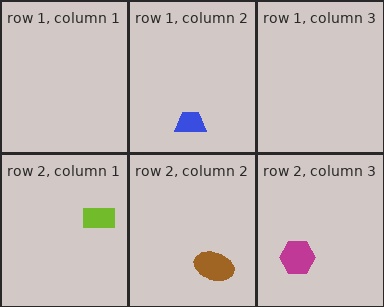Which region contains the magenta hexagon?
The row 2, column 3 region.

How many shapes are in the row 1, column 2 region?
1.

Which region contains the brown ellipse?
The row 2, column 2 region.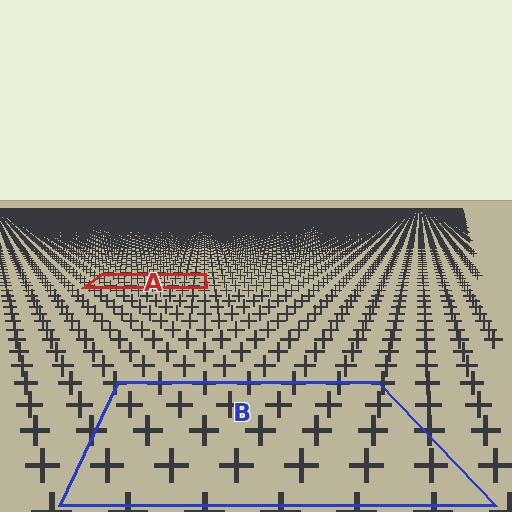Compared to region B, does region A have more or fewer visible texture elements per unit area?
Region A has more texture elements per unit area — they are packed more densely because it is farther away.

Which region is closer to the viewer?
Region B is closer. The texture elements there are larger and more spread out.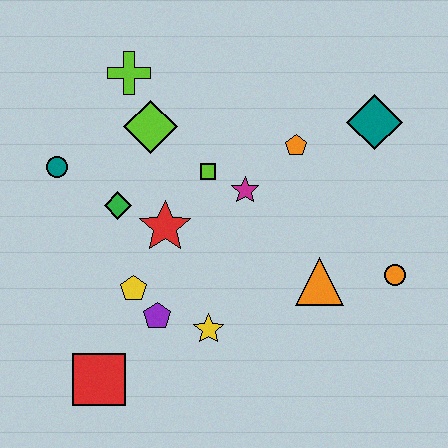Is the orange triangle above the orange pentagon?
No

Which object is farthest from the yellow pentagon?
The teal diamond is farthest from the yellow pentagon.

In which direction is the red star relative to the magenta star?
The red star is to the left of the magenta star.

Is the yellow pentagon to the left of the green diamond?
No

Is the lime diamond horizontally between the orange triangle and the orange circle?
No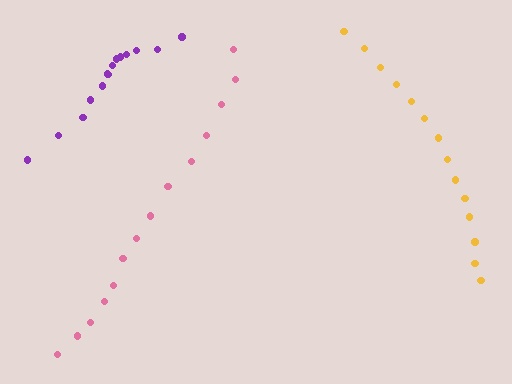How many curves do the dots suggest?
There are 3 distinct paths.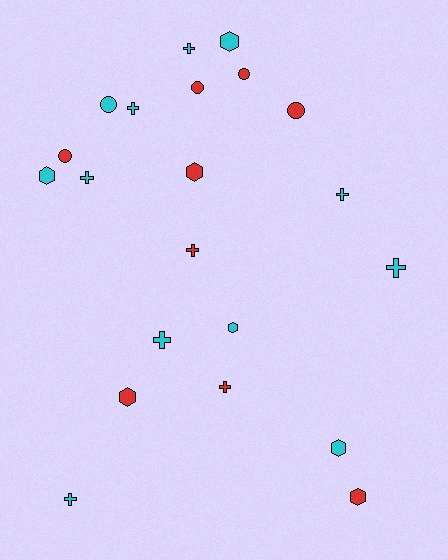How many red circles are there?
There are 4 red circles.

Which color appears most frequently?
Cyan, with 12 objects.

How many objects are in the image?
There are 21 objects.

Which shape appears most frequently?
Cross, with 9 objects.